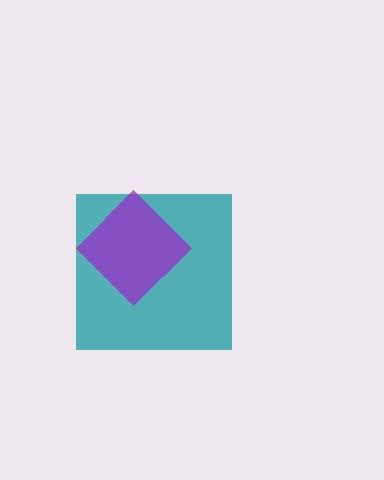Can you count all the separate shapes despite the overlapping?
Yes, there are 2 separate shapes.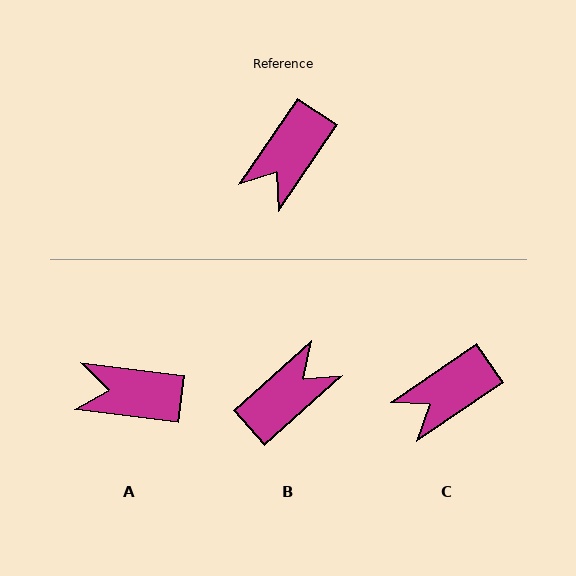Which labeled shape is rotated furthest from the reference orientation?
B, about 166 degrees away.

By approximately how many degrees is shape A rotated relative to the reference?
Approximately 63 degrees clockwise.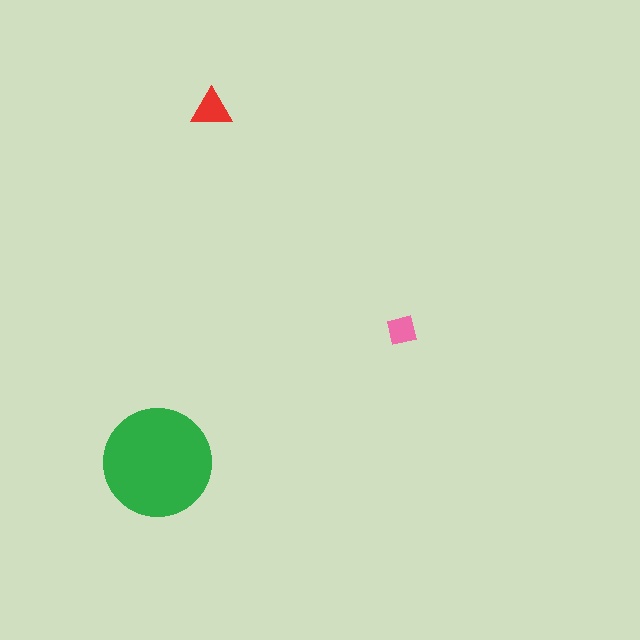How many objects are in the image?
There are 3 objects in the image.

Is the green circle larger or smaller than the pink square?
Larger.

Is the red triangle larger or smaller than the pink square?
Larger.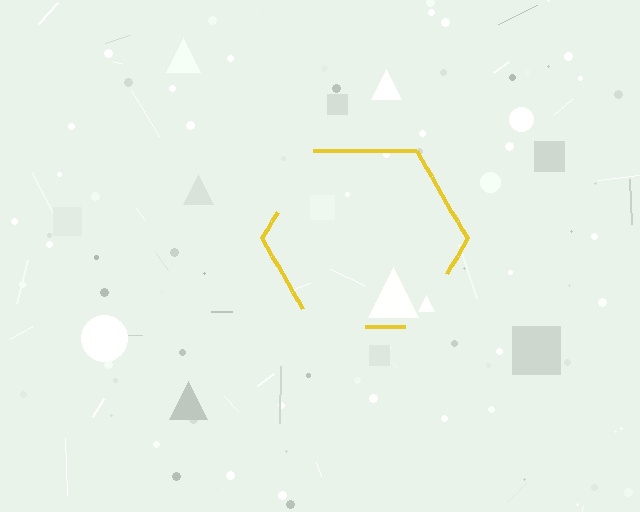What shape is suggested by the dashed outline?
The dashed outline suggests a hexagon.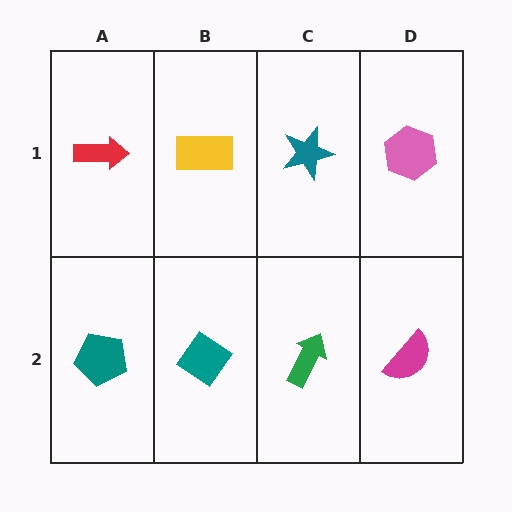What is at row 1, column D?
A pink hexagon.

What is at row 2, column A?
A teal pentagon.